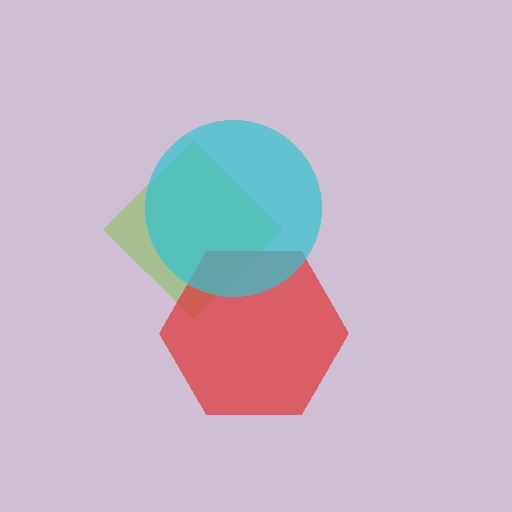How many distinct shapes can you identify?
There are 3 distinct shapes: a lime diamond, a red hexagon, a cyan circle.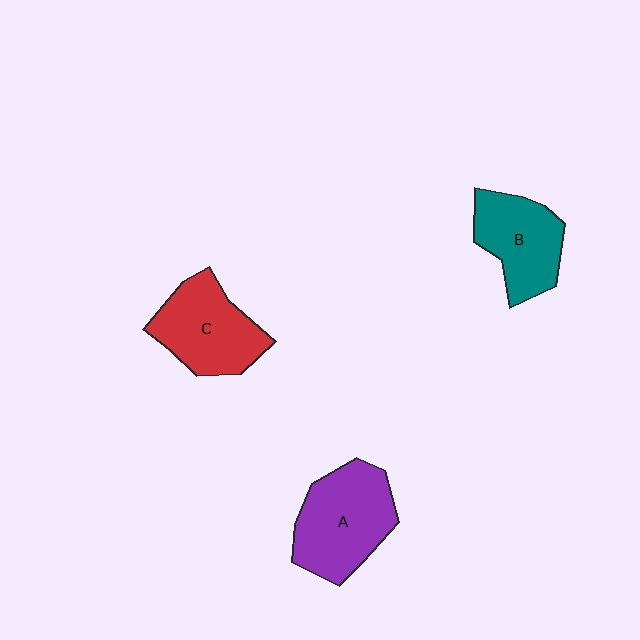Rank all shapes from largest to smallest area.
From largest to smallest: A (purple), C (red), B (teal).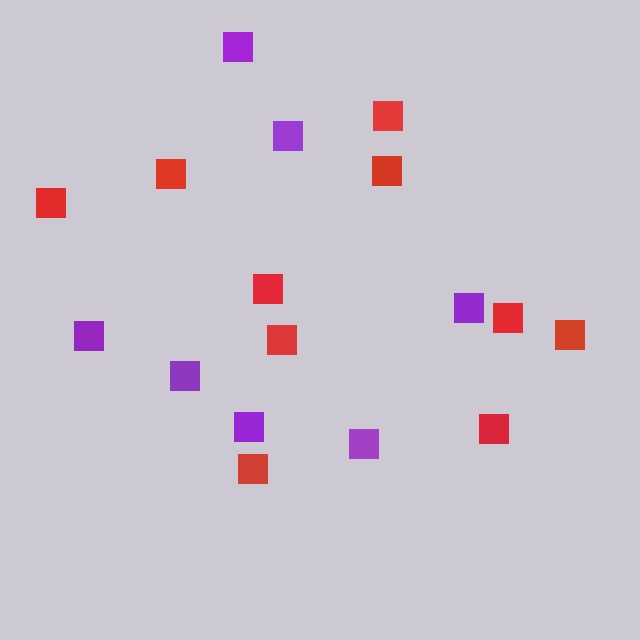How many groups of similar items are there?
There are 2 groups: one group of red squares (10) and one group of purple squares (7).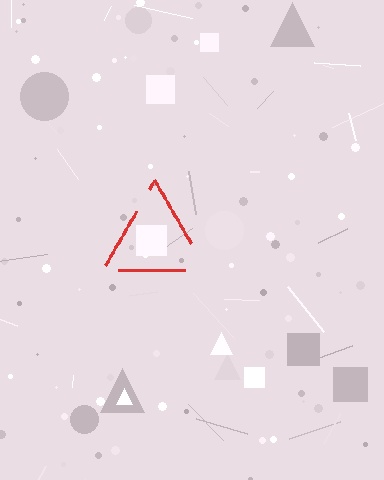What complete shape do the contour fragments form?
The contour fragments form a triangle.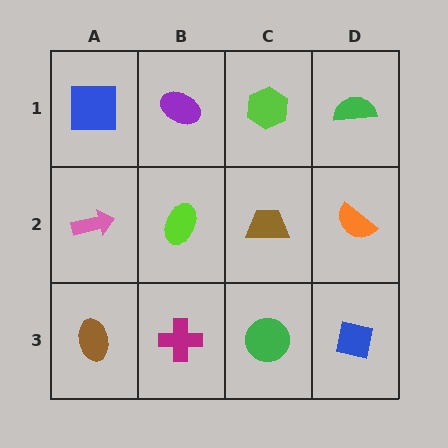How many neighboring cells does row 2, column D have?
3.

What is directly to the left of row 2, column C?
A lime ellipse.